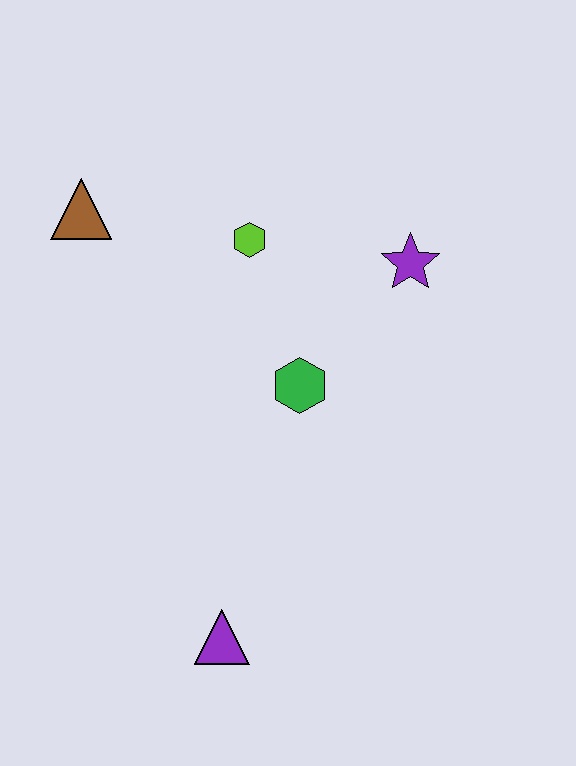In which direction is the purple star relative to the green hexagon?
The purple star is above the green hexagon.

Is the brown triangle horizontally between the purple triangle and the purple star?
No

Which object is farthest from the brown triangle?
The purple triangle is farthest from the brown triangle.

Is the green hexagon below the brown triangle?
Yes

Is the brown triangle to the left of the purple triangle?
Yes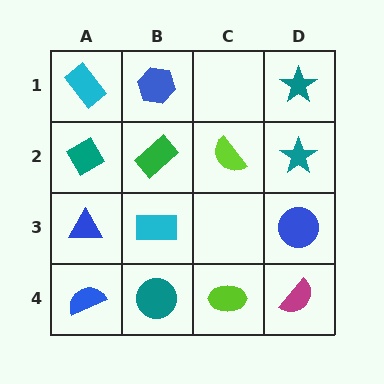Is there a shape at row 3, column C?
No, that cell is empty.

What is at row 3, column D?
A blue circle.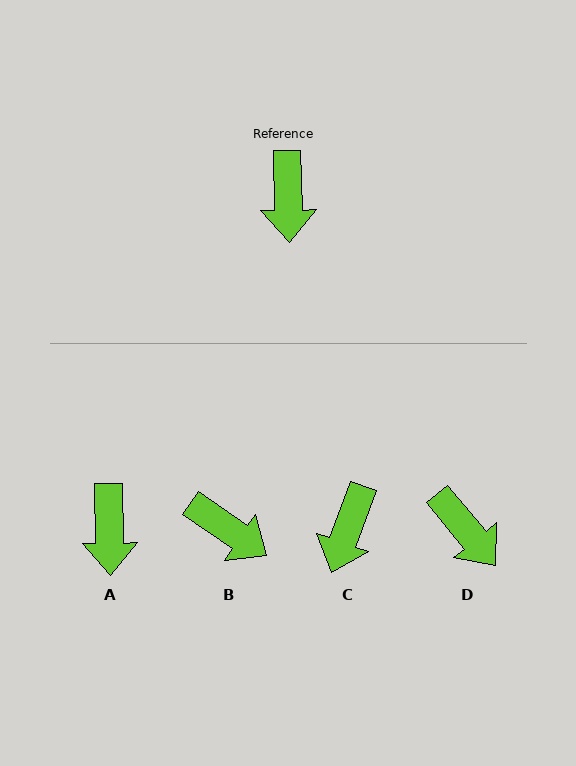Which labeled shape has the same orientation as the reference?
A.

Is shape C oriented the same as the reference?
No, it is off by about 21 degrees.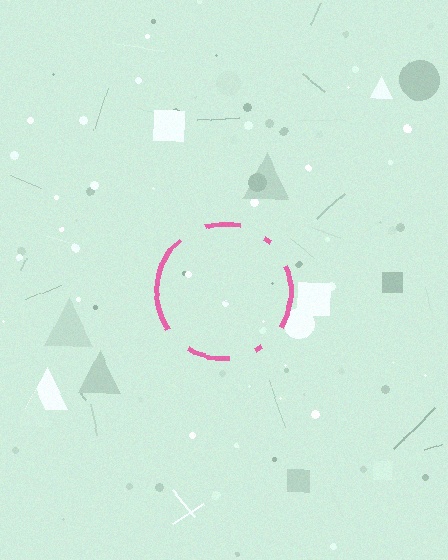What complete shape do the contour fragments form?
The contour fragments form a circle.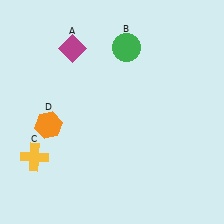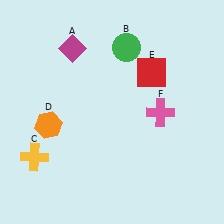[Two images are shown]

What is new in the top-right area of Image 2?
A red square (E) was added in the top-right area of Image 2.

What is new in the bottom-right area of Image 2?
A pink cross (F) was added in the bottom-right area of Image 2.